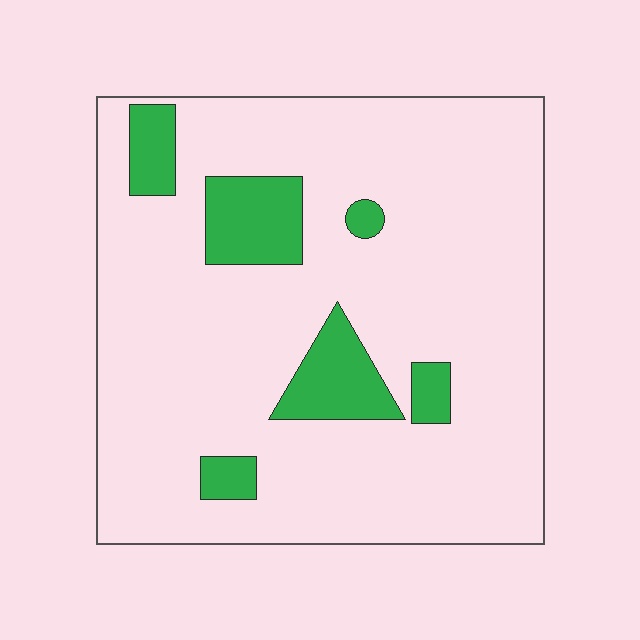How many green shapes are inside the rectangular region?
6.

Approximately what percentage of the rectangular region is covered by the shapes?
Approximately 15%.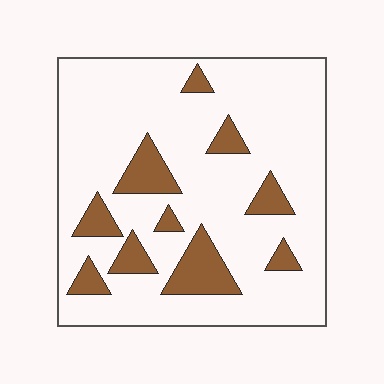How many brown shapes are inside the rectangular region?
10.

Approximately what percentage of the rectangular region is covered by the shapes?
Approximately 15%.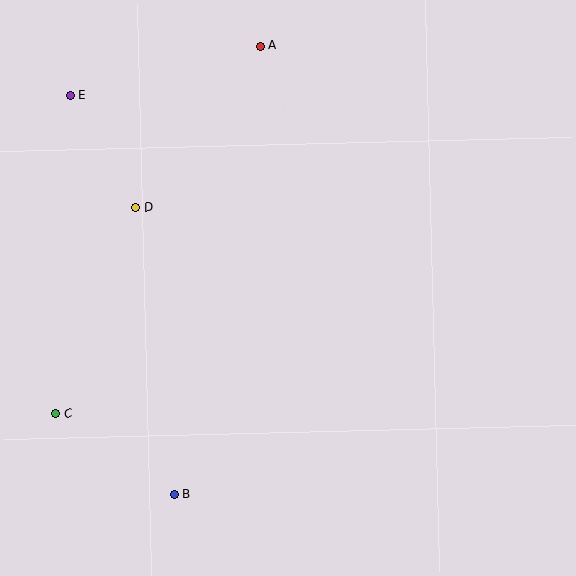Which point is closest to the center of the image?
Point D at (136, 208) is closest to the center.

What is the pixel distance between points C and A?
The distance between C and A is 421 pixels.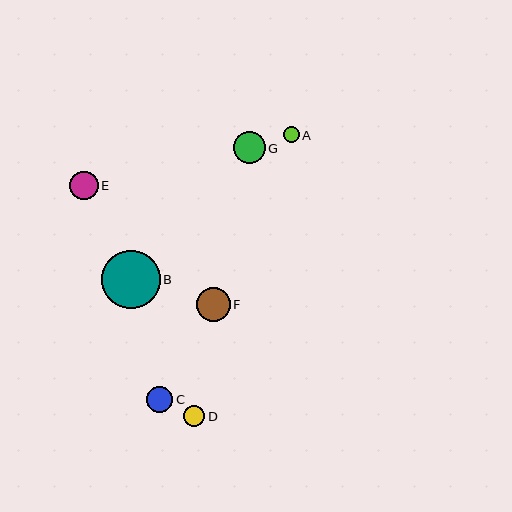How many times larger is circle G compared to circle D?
Circle G is approximately 1.5 times the size of circle D.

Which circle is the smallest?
Circle A is the smallest with a size of approximately 16 pixels.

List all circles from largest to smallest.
From largest to smallest: B, F, G, E, C, D, A.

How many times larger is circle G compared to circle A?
Circle G is approximately 2.0 times the size of circle A.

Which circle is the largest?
Circle B is the largest with a size of approximately 59 pixels.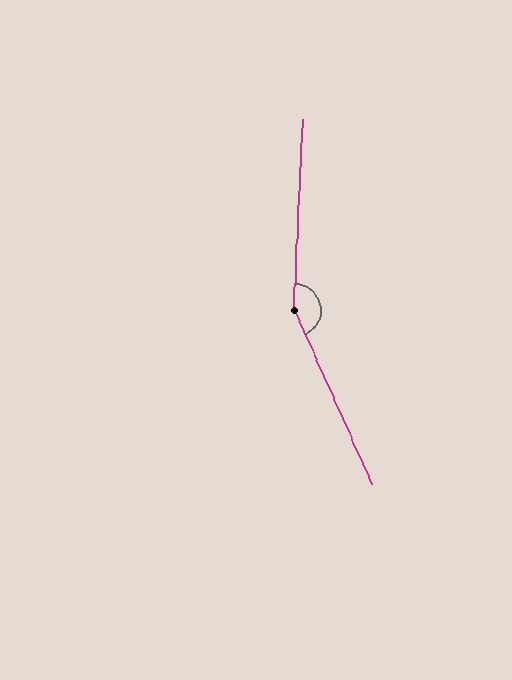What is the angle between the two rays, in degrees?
Approximately 153 degrees.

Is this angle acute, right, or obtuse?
It is obtuse.